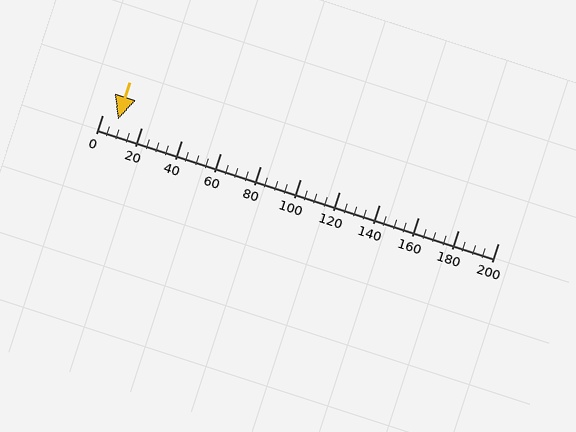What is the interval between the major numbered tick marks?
The major tick marks are spaced 20 units apart.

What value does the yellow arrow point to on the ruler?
The yellow arrow points to approximately 8.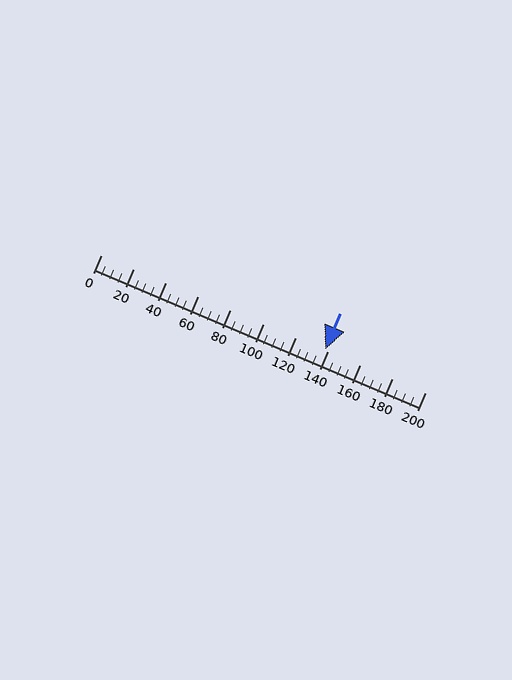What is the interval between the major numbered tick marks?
The major tick marks are spaced 20 units apart.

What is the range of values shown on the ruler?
The ruler shows values from 0 to 200.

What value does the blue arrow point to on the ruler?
The blue arrow points to approximately 138.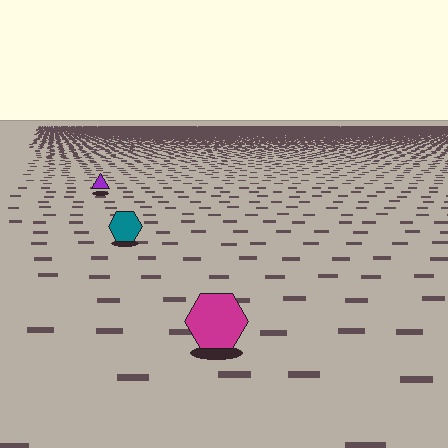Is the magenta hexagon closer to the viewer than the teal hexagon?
Yes. The magenta hexagon is closer — you can tell from the texture gradient: the ground texture is coarser near it.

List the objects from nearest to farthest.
From nearest to farthest: the magenta hexagon, the teal hexagon, the purple triangle.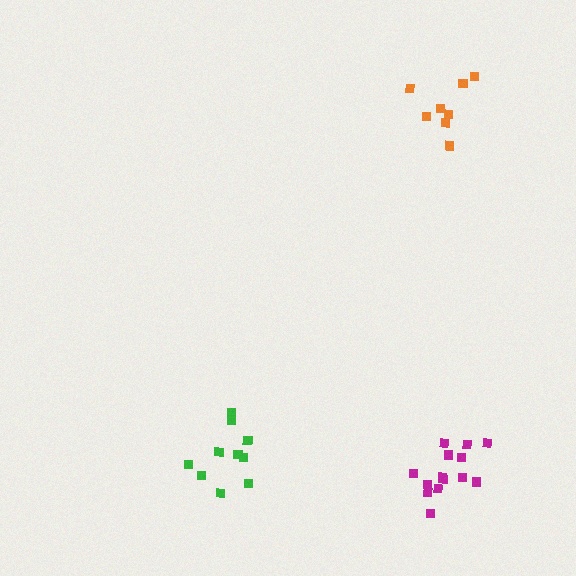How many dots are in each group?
Group 1: 14 dots, Group 2: 10 dots, Group 3: 8 dots (32 total).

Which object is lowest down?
The magenta cluster is bottommost.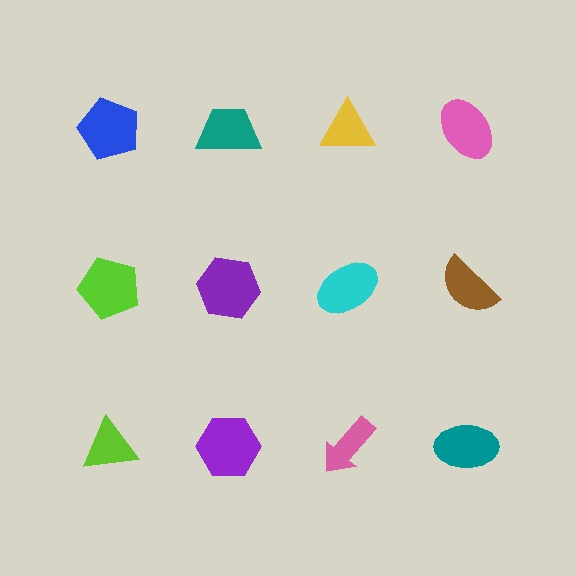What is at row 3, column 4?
A teal ellipse.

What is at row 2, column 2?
A purple hexagon.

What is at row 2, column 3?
A cyan ellipse.